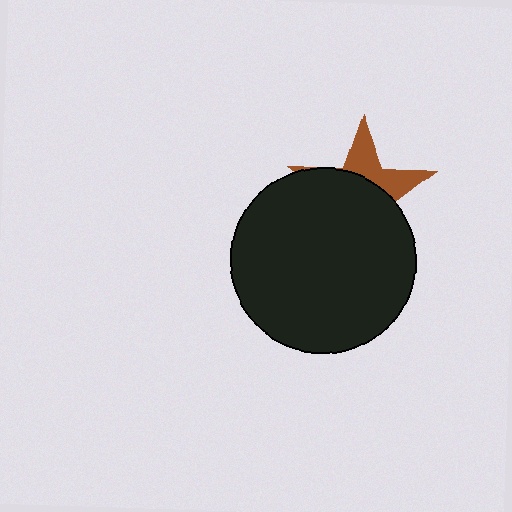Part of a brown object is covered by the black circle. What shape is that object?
It is a star.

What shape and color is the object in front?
The object in front is a black circle.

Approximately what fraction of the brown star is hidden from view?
Roughly 67% of the brown star is hidden behind the black circle.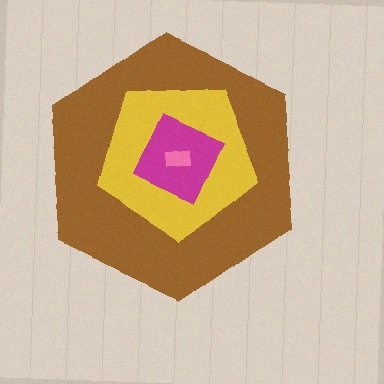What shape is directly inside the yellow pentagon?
The magenta diamond.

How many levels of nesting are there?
4.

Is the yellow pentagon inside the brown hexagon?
Yes.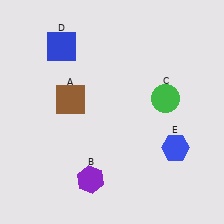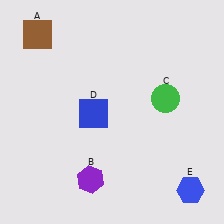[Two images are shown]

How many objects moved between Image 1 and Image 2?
3 objects moved between the two images.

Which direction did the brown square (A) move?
The brown square (A) moved up.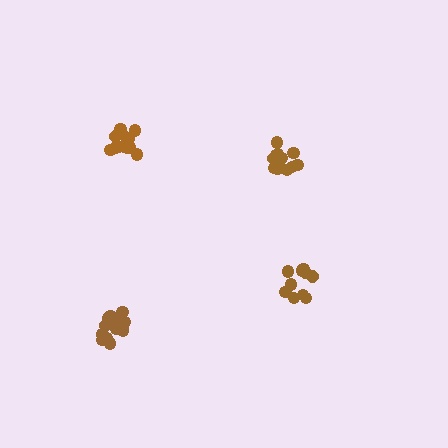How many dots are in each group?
Group 1: 12 dots, Group 2: 11 dots, Group 3: 17 dots, Group 4: 12 dots (52 total).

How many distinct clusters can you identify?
There are 4 distinct clusters.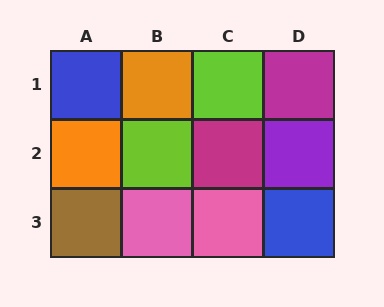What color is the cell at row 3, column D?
Blue.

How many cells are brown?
1 cell is brown.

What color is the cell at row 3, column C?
Pink.